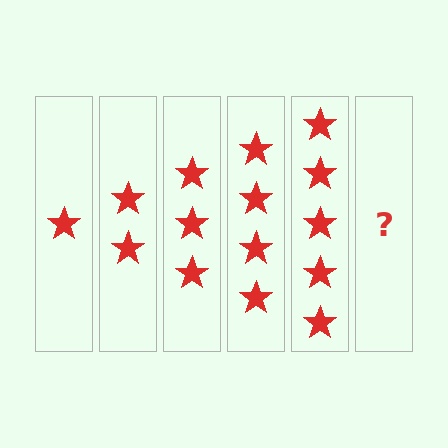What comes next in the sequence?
The next element should be 6 stars.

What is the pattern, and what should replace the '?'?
The pattern is that each step adds one more star. The '?' should be 6 stars.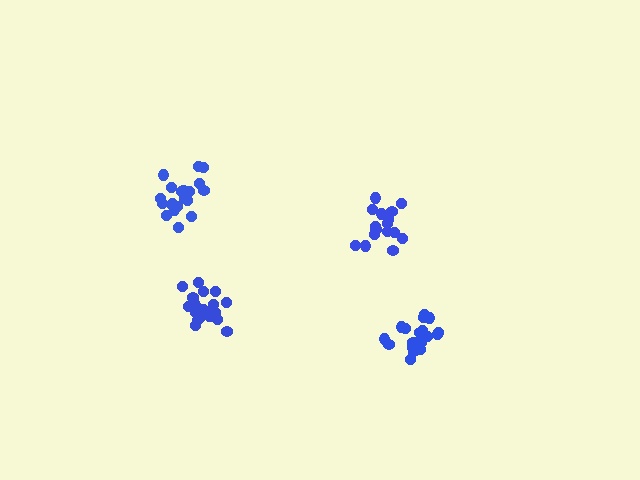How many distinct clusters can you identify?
There are 4 distinct clusters.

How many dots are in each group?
Group 1: 20 dots, Group 2: 21 dots, Group 3: 19 dots, Group 4: 17 dots (77 total).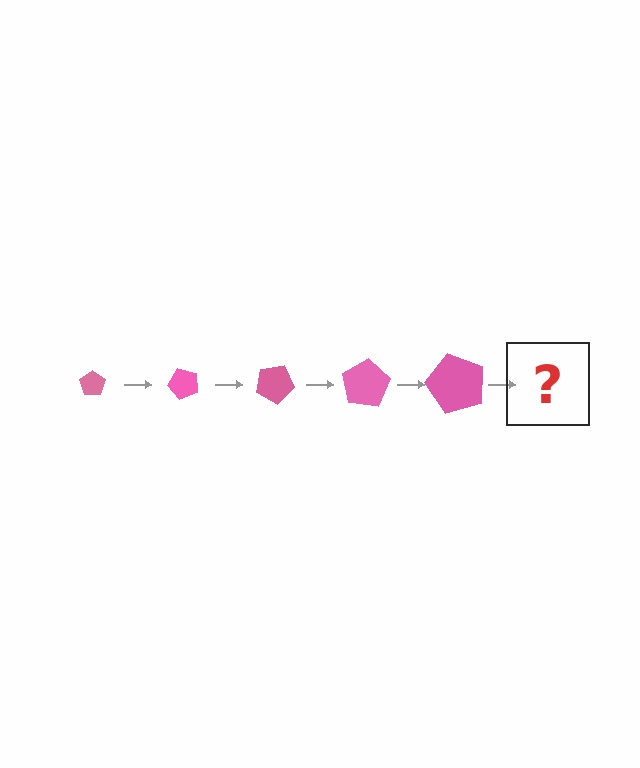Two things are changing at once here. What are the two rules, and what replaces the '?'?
The two rules are that the pentagon grows larger each step and it rotates 50 degrees each step. The '?' should be a pentagon, larger than the previous one and rotated 250 degrees from the start.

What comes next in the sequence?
The next element should be a pentagon, larger than the previous one and rotated 250 degrees from the start.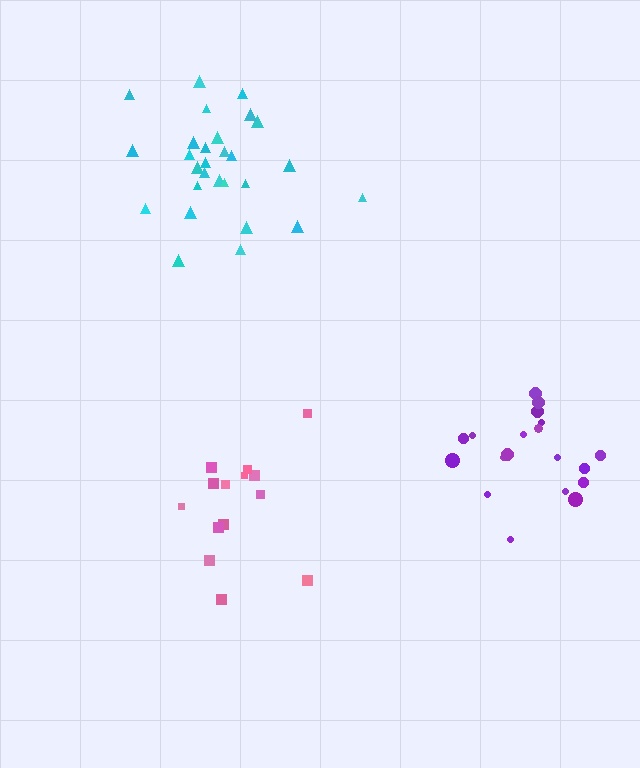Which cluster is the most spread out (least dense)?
Pink.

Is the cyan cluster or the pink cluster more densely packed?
Cyan.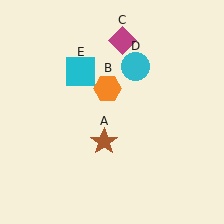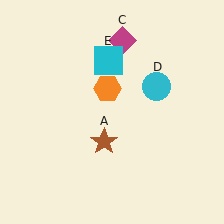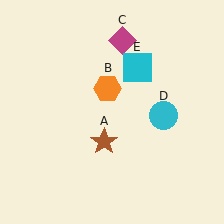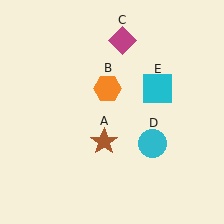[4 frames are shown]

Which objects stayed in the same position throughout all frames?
Brown star (object A) and orange hexagon (object B) and magenta diamond (object C) remained stationary.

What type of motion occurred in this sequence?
The cyan circle (object D), cyan square (object E) rotated clockwise around the center of the scene.